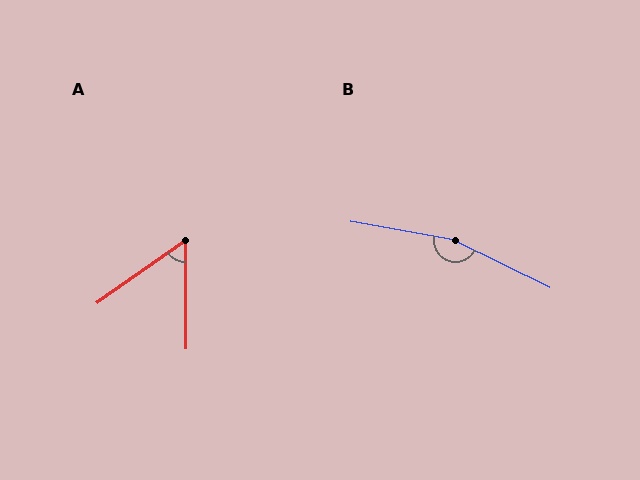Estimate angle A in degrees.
Approximately 55 degrees.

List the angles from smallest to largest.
A (55°), B (164°).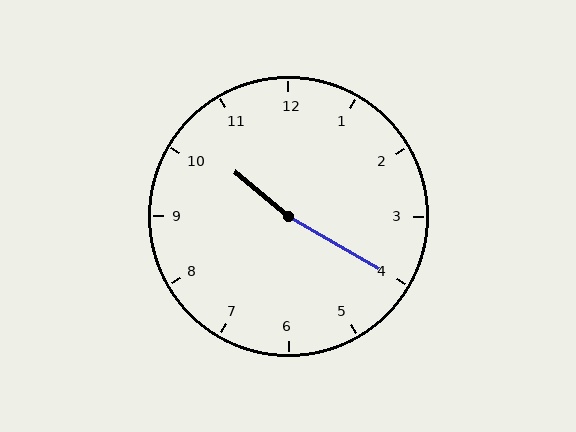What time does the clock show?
10:20.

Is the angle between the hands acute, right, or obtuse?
It is obtuse.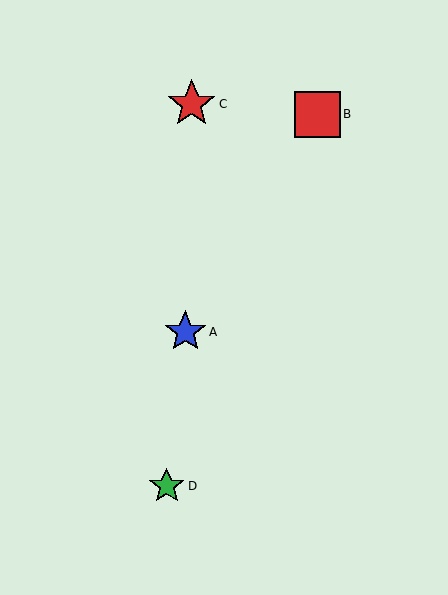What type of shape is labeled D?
Shape D is a green star.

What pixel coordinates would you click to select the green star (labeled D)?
Click at (167, 486) to select the green star D.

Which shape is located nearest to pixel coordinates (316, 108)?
The red square (labeled B) at (317, 115) is nearest to that location.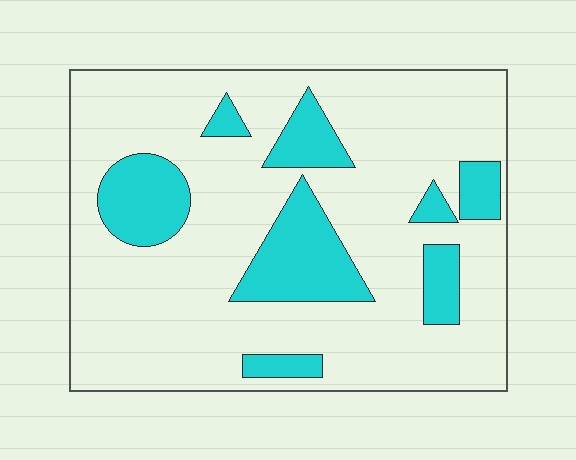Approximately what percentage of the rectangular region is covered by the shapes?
Approximately 20%.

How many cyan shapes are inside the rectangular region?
8.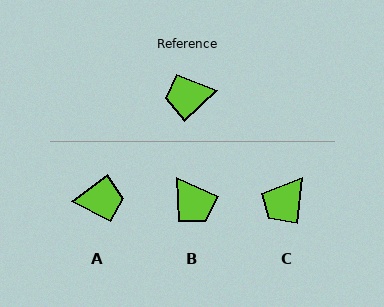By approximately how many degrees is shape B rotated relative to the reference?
Approximately 113 degrees counter-clockwise.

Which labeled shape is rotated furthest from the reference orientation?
A, about 174 degrees away.